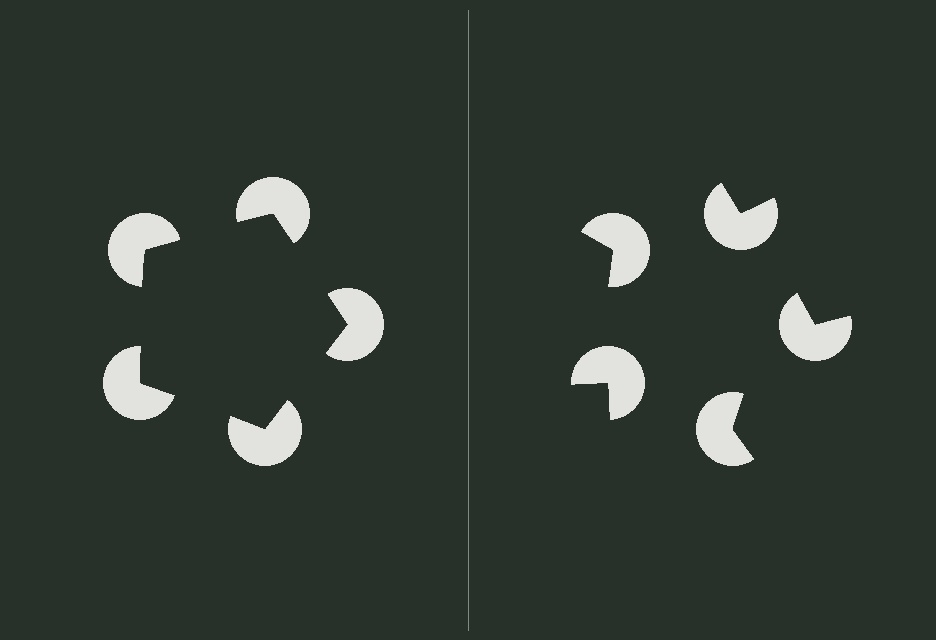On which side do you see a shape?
An illusory pentagon appears on the left side. On the right side the wedge cuts are rotated, so no coherent shape forms.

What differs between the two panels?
The pac-man discs are positioned identically on both sides; only the wedge orientations differ. On the left they align to a pentagon; on the right they are misaligned.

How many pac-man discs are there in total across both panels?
10 — 5 on each side.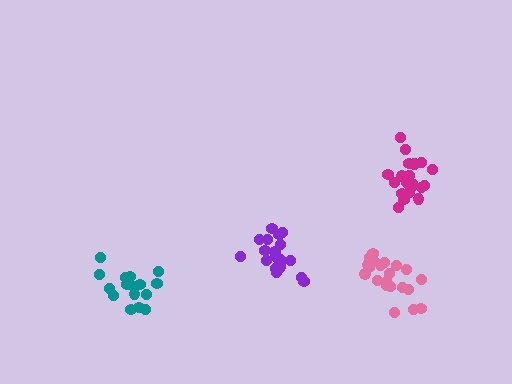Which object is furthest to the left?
The teal cluster is leftmost.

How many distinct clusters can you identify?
There are 4 distinct clusters.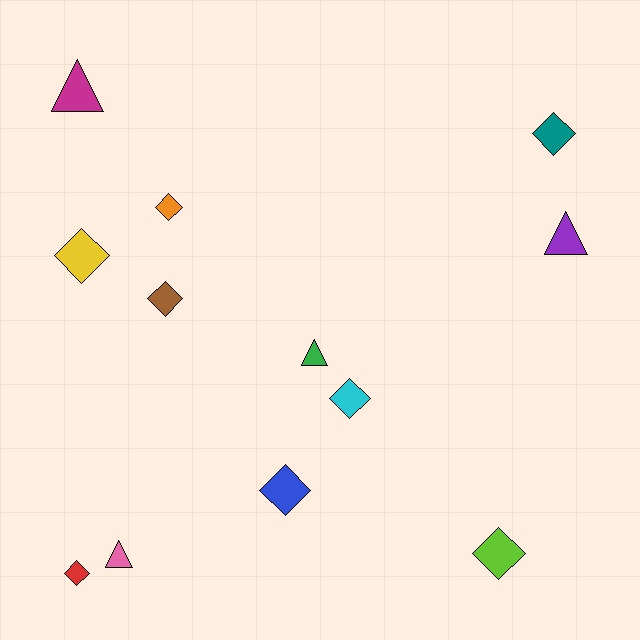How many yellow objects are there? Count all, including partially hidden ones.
There is 1 yellow object.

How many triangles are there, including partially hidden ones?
There are 4 triangles.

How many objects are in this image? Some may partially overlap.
There are 12 objects.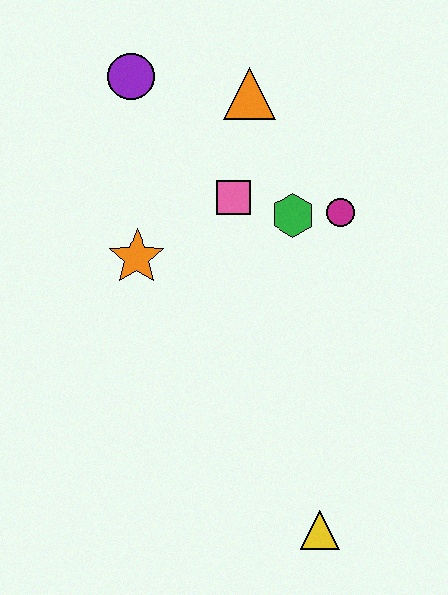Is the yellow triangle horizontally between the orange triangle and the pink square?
No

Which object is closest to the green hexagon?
The magenta circle is closest to the green hexagon.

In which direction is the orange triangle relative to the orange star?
The orange triangle is above the orange star.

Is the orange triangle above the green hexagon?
Yes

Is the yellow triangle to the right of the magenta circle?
No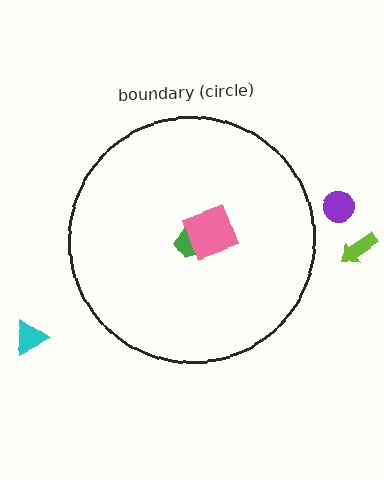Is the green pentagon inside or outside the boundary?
Inside.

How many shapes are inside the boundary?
2 inside, 3 outside.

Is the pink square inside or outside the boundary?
Inside.